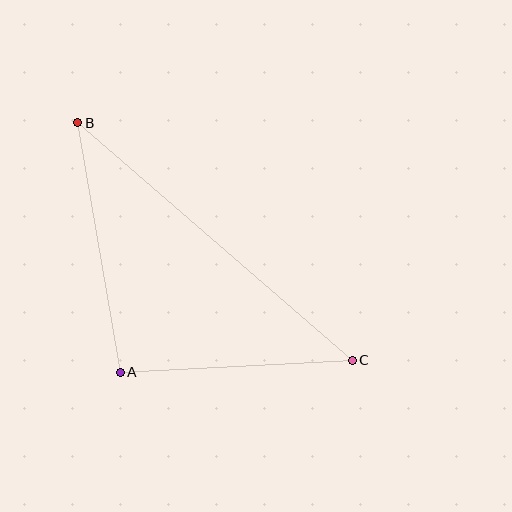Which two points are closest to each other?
Points A and C are closest to each other.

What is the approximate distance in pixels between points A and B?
The distance between A and B is approximately 253 pixels.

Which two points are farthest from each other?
Points B and C are farthest from each other.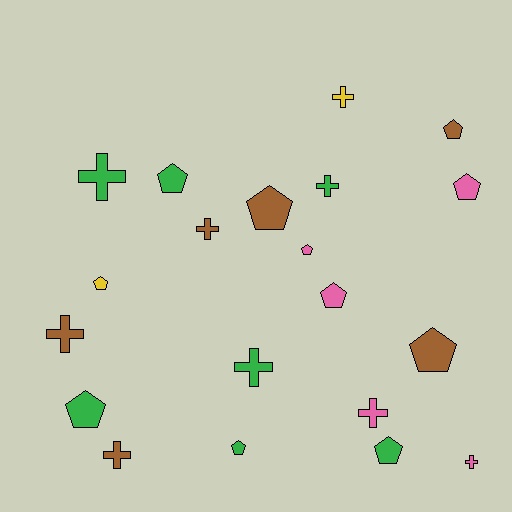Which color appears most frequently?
Green, with 7 objects.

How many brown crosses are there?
There are 3 brown crosses.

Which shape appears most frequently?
Pentagon, with 11 objects.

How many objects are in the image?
There are 20 objects.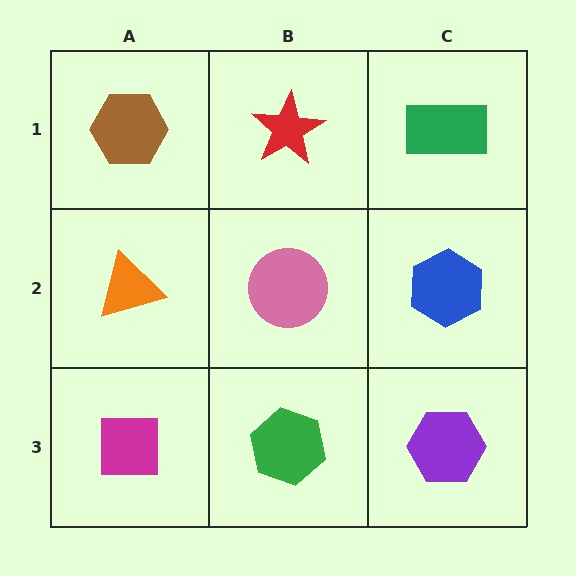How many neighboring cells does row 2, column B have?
4.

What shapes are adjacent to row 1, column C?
A blue hexagon (row 2, column C), a red star (row 1, column B).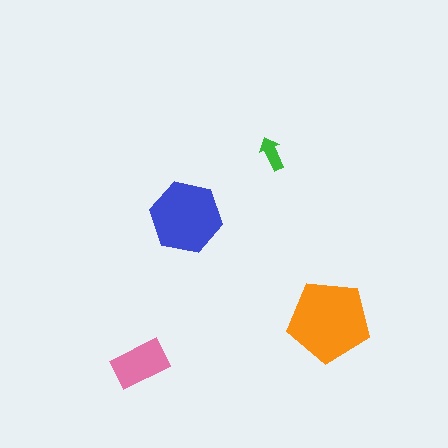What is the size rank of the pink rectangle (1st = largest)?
3rd.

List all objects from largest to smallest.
The orange pentagon, the blue hexagon, the pink rectangle, the green arrow.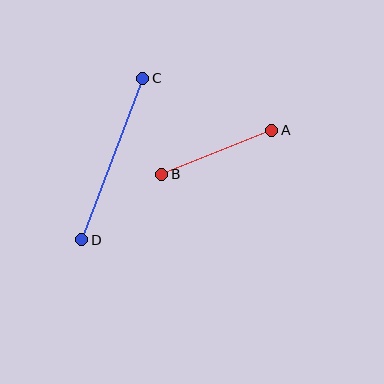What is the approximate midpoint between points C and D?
The midpoint is at approximately (112, 159) pixels.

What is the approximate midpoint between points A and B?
The midpoint is at approximately (217, 152) pixels.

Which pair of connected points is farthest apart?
Points C and D are farthest apart.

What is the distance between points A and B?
The distance is approximately 118 pixels.